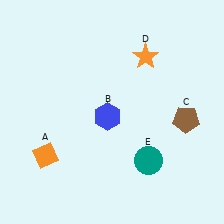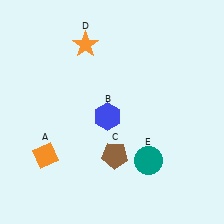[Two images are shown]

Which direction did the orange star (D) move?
The orange star (D) moved left.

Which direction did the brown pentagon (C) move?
The brown pentagon (C) moved left.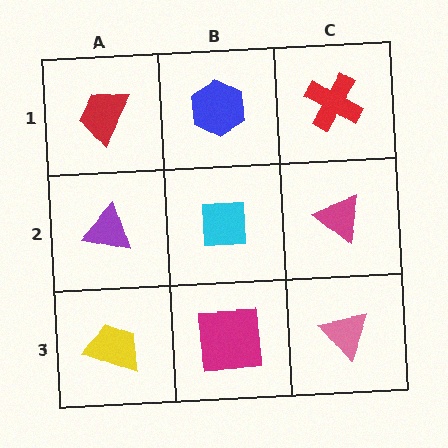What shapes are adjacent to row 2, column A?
A red trapezoid (row 1, column A), a yellow trapezoid (row 3, column A), a cyan square (row 2, column B).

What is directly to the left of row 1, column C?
A blue hexagon.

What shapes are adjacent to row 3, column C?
A magenta triangle (row 2, column C), a magenta square (row 3, column B).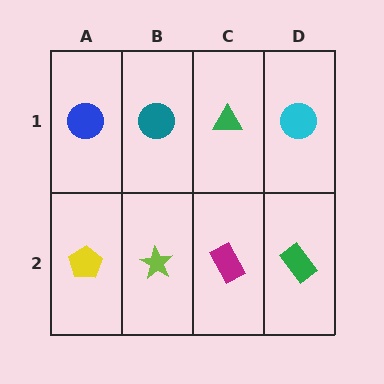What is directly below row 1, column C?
A magenta rectangle.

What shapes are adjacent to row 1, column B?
A lime star (row 2, column B), a blue circle (row 1, column A), a green triangle (row 1, column C).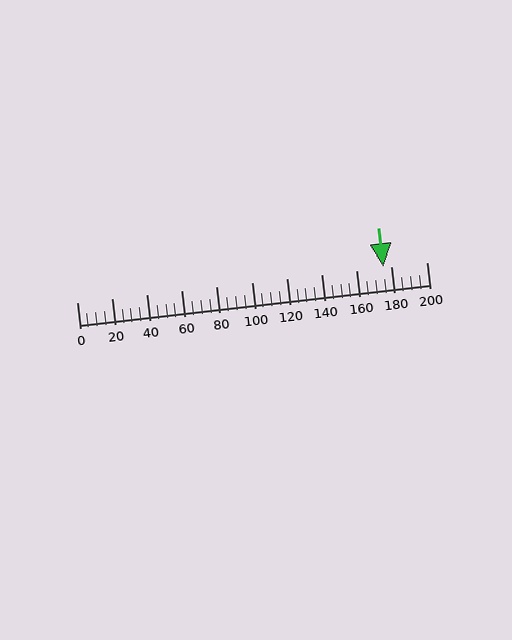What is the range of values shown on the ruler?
The ruler shows values from 0 to 200.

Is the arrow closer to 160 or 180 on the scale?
The arrow is closer to 180.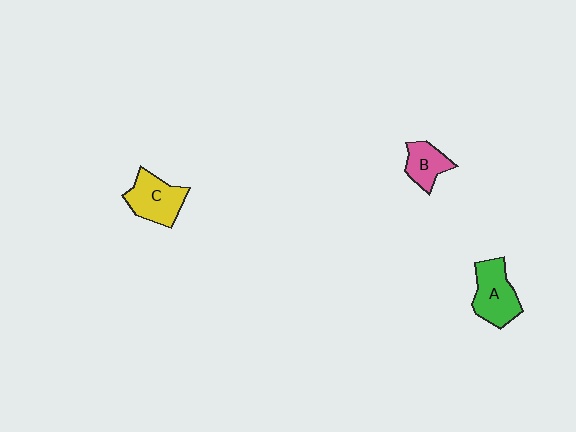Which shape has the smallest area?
Shape B (pink).